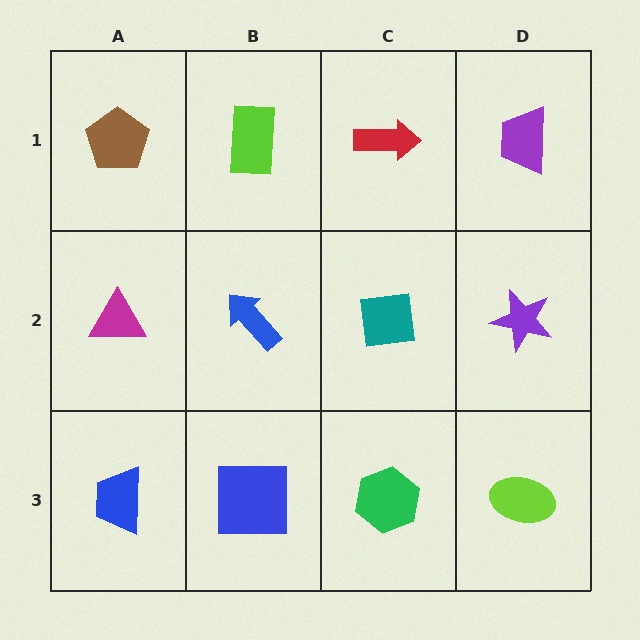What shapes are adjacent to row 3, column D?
A purple star (row 2, column D), a green hexagon (row 3, column C).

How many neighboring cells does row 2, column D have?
3.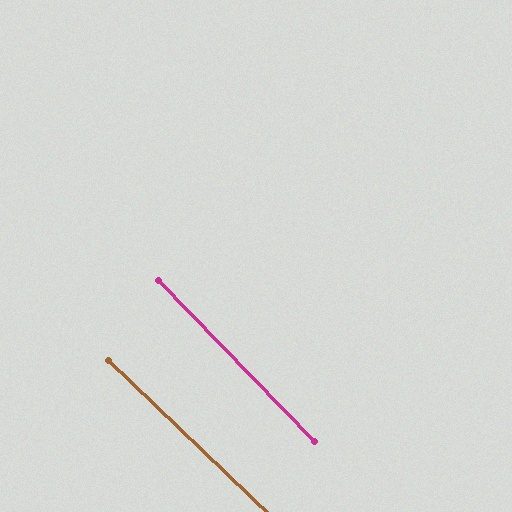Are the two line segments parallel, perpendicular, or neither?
Parallel — their directions differ by only 2.0°.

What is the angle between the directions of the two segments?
Approximately 2 degrees.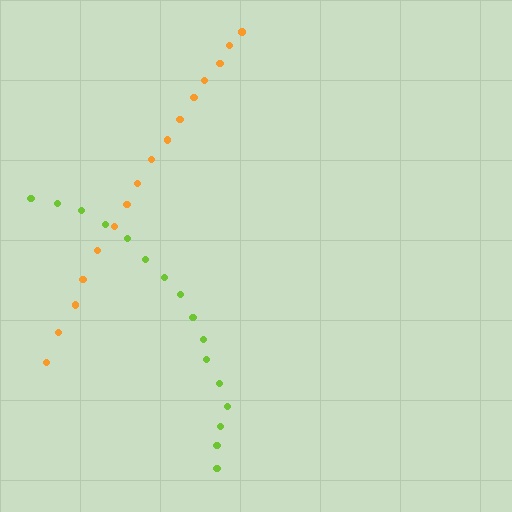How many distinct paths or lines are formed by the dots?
There are 2 distinct paths.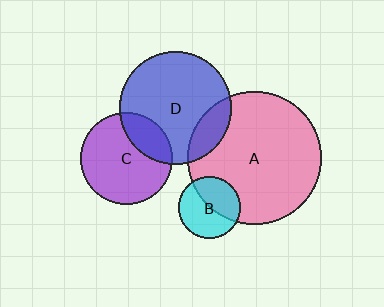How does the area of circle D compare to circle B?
Approximately 3.3 times.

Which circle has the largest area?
Circle A (pink).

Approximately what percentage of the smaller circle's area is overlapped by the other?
Approximately 25%.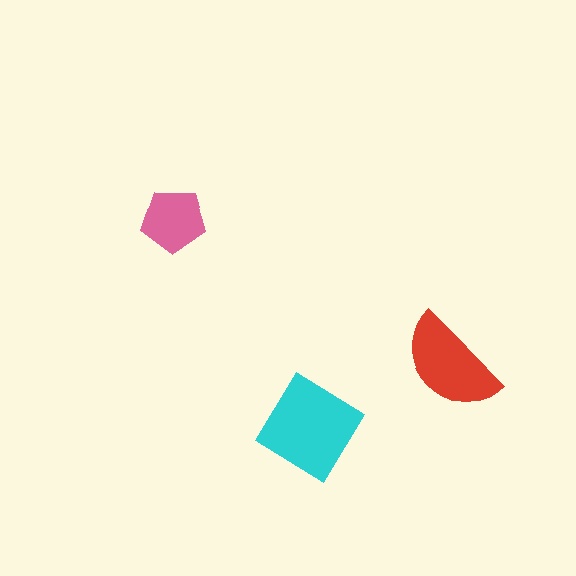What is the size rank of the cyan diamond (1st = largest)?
1st.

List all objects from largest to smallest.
The cyan diamond, the red semicircle, the pink pentagon.